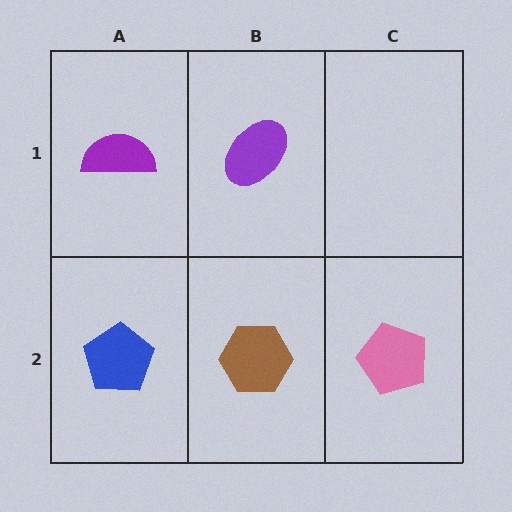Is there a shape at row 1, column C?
No, that cell is empty.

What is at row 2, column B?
A brown hexagon.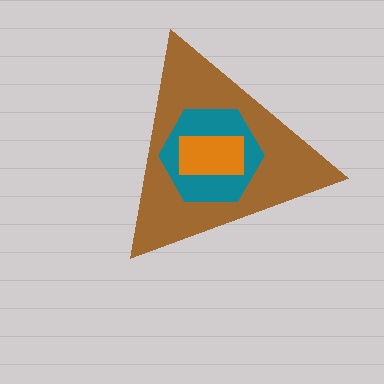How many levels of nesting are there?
3.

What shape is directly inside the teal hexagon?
The orange rectangle.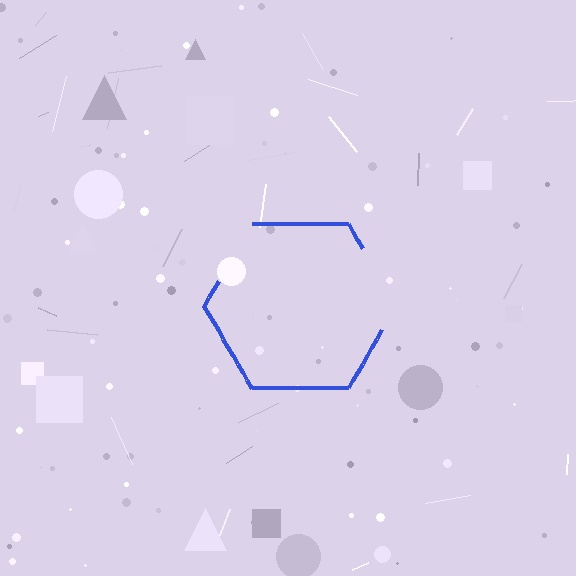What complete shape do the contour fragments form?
The contour fragments form a hexagon.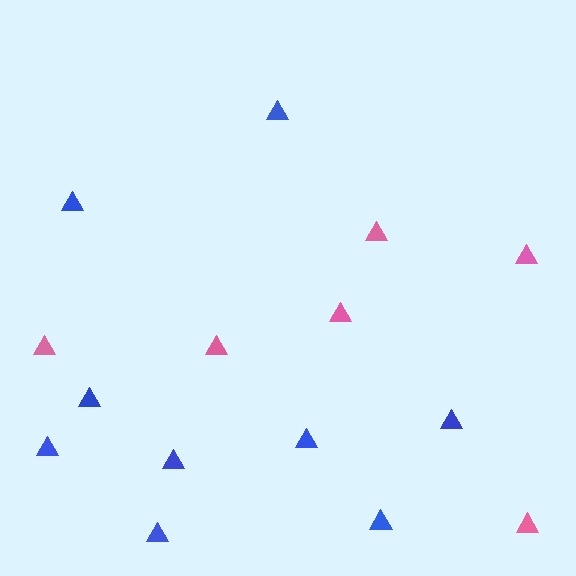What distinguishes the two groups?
There are 2 groups: one group of blue triangles (9) and one group of pink triangles (6).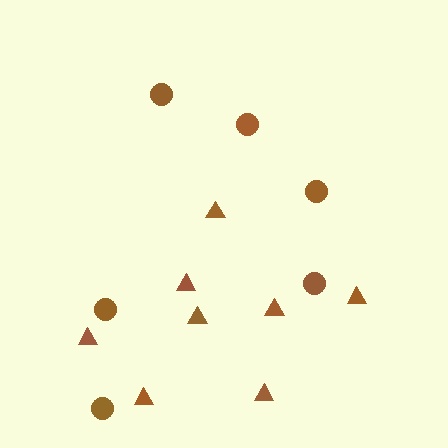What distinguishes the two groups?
There are 2 groups: one group of circles (6) and one group of triangles (8).